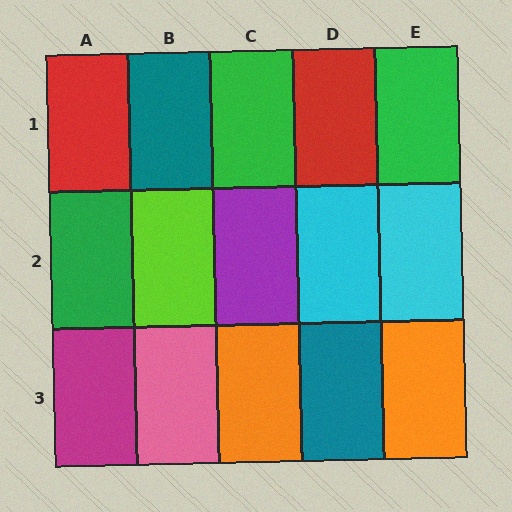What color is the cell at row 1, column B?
Teal.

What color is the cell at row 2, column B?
Lime.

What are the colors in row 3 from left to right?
Magenta, pink, orange, teal, orange.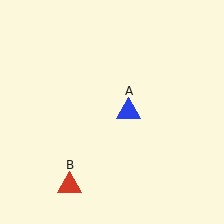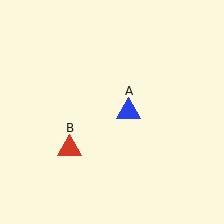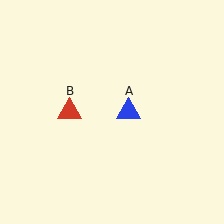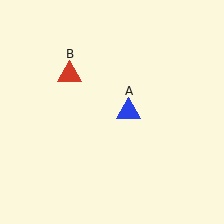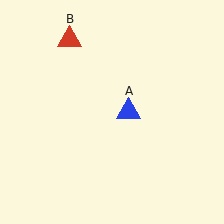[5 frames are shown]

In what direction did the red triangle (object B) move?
The red triangle (object B) moved up.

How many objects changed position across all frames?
1 object changed position: red triangle (object B).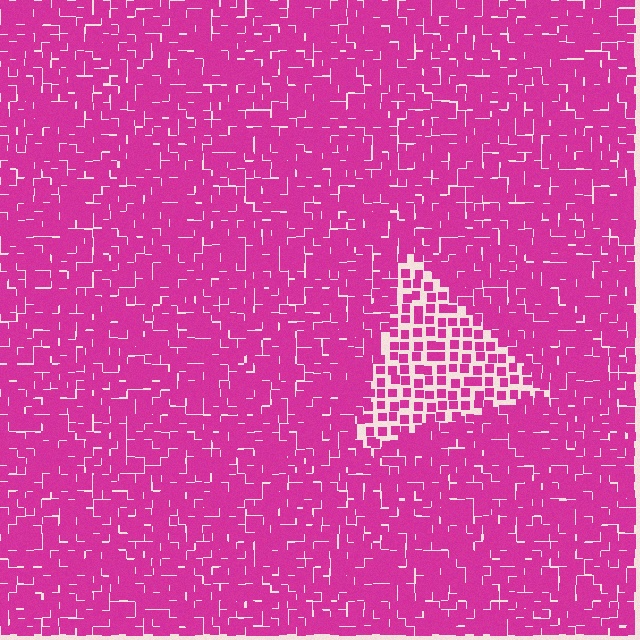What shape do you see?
I see a triangle.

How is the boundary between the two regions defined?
The boundary is defined by a change in element density (approximately 2.0x ratio). All elements are the same color, size, and shape.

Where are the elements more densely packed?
The elements are more densely packed outside the triangle boundary.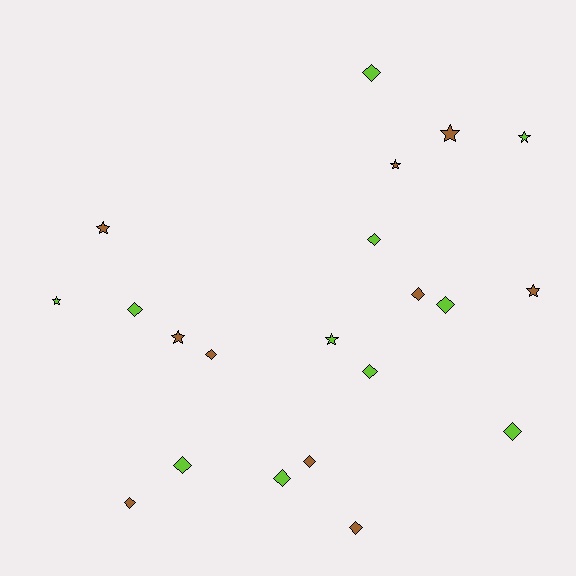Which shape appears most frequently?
Diamond, with 13 objects.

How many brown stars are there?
There are 5 brown stars.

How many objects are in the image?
There are 21 objects.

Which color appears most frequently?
Lime, with 11 objects.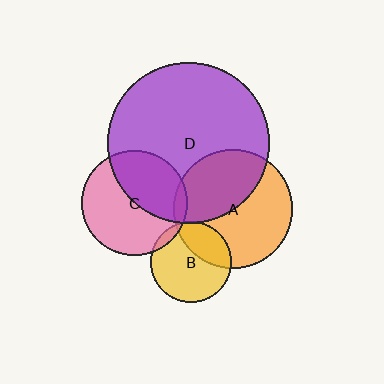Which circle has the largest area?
Circle D (purple).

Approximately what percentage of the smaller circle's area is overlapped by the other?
Approximately 5%.